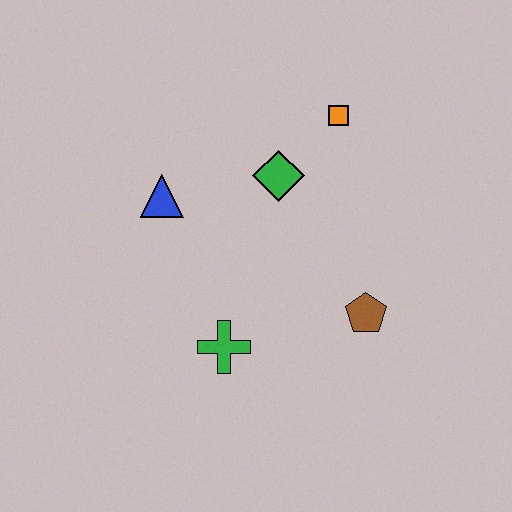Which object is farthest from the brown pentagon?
The blue triangle is farthest from the brown pentagon.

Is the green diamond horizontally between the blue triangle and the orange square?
Yes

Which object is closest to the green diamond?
The orange square is closest to the green diamond.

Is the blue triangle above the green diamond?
No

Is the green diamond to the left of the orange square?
Yes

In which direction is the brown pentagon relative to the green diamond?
The brown pentagon is below the green diamond.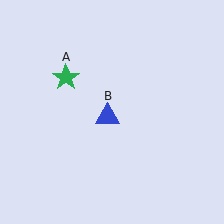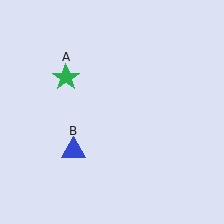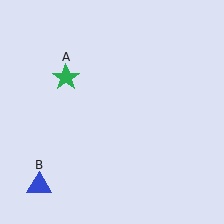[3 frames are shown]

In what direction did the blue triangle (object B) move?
The blue triangle (object B) moved down and to the left.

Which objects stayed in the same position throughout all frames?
Green star (object A) remained stationary.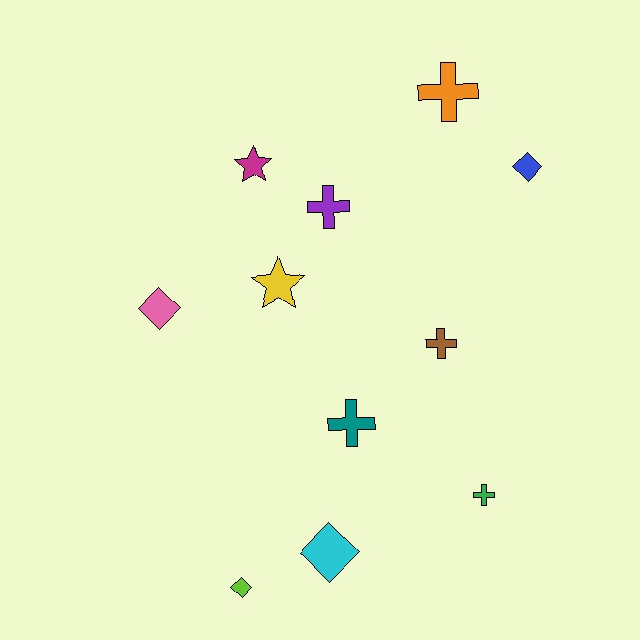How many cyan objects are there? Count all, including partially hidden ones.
There is 1 cyan object.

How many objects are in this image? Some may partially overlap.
There are 11 objects.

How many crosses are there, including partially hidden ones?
There are 5 crosses.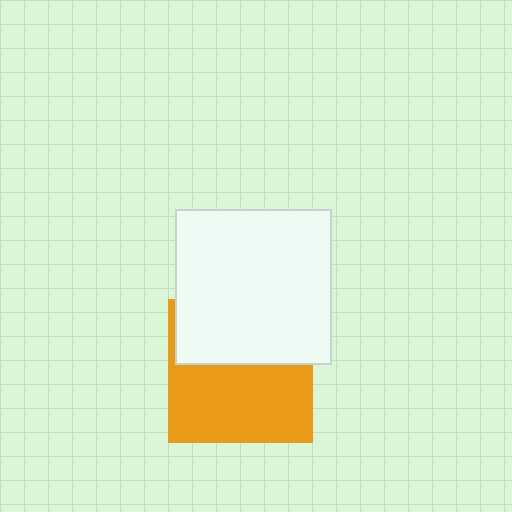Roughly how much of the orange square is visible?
About half of it is visible (roughly 57%).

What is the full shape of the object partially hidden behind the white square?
The partially hidden object is an orange square.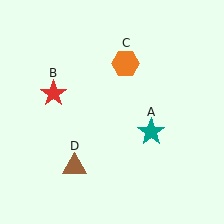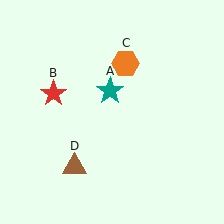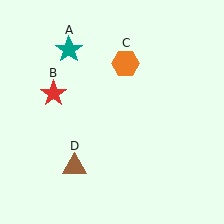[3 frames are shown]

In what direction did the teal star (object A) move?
The teal star (object A) moved up and to the left.